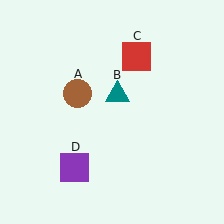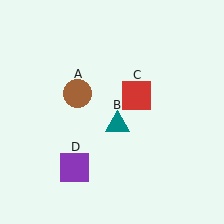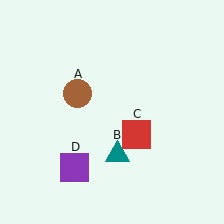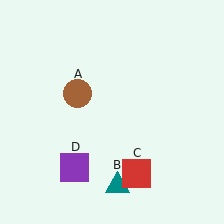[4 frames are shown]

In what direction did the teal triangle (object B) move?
The teal triangle (object B) moved down.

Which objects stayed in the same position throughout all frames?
Brown circle (object A) and purple square (object D) remained stationary.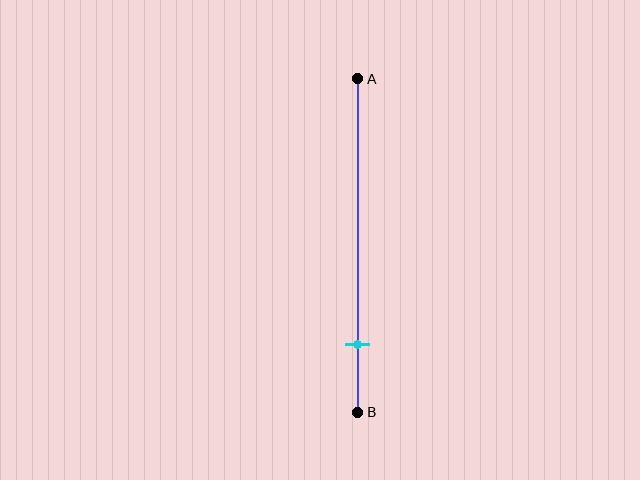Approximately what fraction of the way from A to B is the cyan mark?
The cyan mark is approximately 80% of the way from A to B.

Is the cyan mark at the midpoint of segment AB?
No, the mark is at about 80% from A, not at the 50% midpoint.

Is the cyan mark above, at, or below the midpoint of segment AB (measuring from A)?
The cyan mark is below the midpoint of segment AB.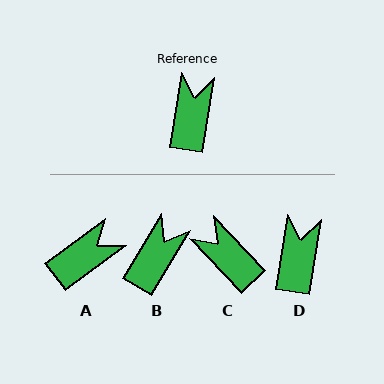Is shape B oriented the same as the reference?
No, it is off by about 21 degrees.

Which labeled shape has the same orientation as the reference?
D.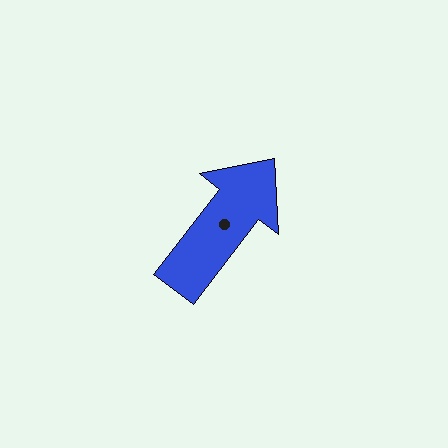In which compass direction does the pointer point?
Northeast.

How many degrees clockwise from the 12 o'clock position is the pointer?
Approximately 38 degrees.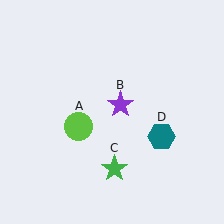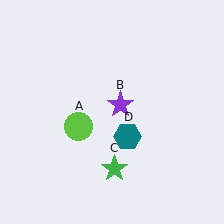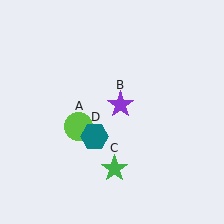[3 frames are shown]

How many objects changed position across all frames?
1 object changed position: teal hexagon (object D).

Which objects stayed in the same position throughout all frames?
Lime circle (object A) and purple star (object B) and green star (object C) remained stationary.